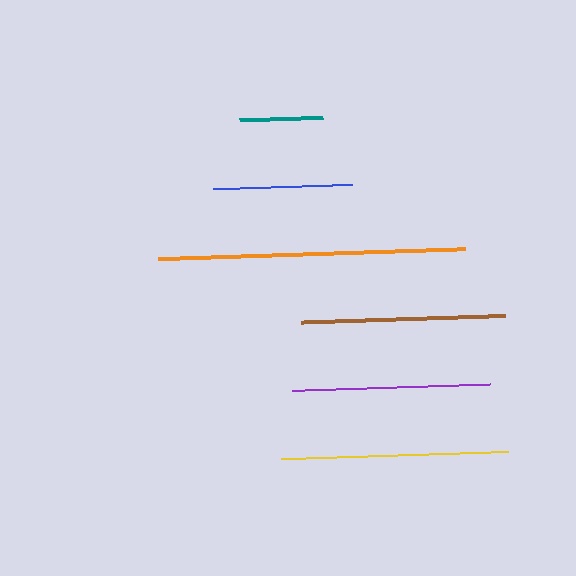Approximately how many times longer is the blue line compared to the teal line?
The blue line is approximately 1.7 times the length of the teal line.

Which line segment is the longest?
The orange line is the longest at approximately 306 pixels.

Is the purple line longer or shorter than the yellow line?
The yellow line is longer than the purple line.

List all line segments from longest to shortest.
From longest to shortest: orange, yellow, brown, purple, blue, teal.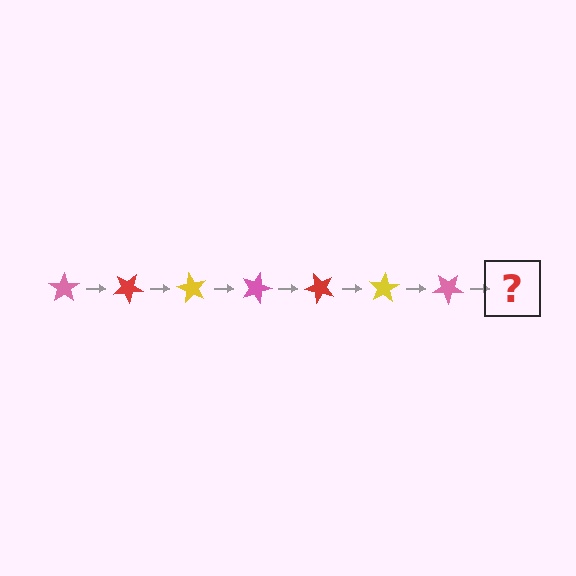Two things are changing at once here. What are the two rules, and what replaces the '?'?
The two rules are that it rotates 30 degrees each step and the color cycles through pink, red, and yellow. The '?' should be a red star, rotated 210 degrees from the start.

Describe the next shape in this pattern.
It should be a red star, rotated 210 degrees from the start.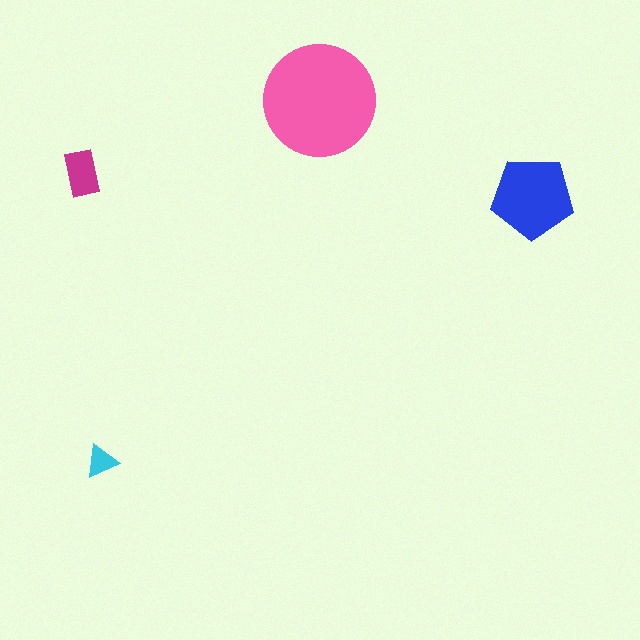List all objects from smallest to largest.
The cyan triangle, the magenta rectangle, the blue pentagon, the pink circle.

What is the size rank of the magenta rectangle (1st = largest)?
3rd.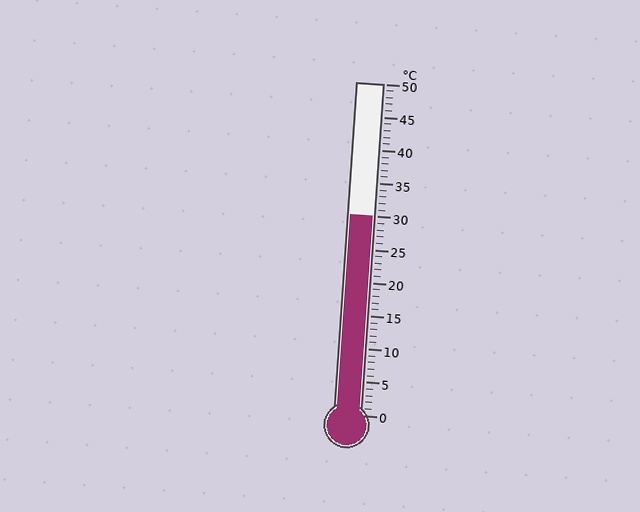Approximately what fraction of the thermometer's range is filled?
The thermometer is filled to approximately 60% of its range.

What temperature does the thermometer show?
The thermometer shows approximately 30°C.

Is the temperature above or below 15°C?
The temperature is above 15°C.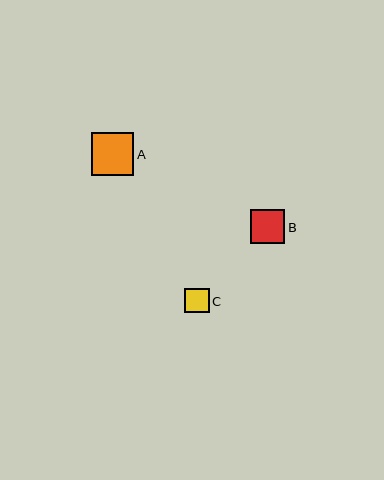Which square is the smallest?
Square C is the smallest with a size of approximately 24 pixels.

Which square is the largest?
Square A is the largest with a size of approximately 42 pixels.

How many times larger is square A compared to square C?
Square A is approximately 1.7 times the size of square C.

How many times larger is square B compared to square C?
Square B is approximately 1.4 times the size of square C.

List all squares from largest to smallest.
From largest to smallest: A, B, C.